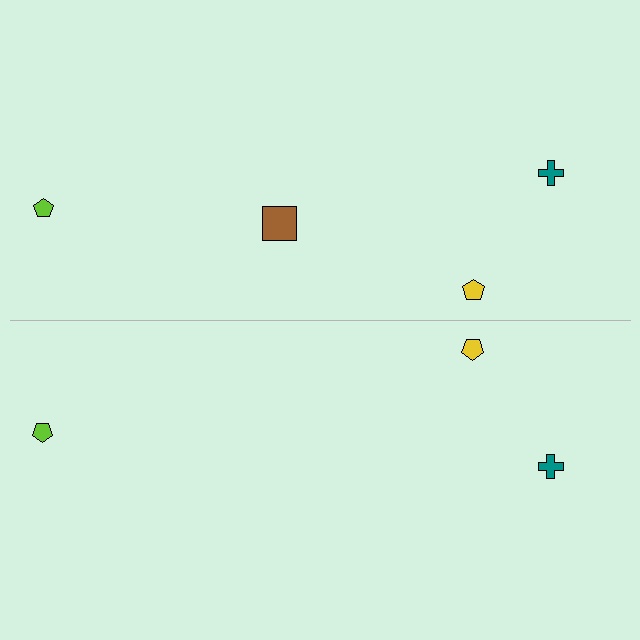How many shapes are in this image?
There are 7 shapes in this image.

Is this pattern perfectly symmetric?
No, the pattern is not perfectly symmetric. A brown square is missing from the bottom side.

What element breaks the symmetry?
A brown square is missing from the bottom side.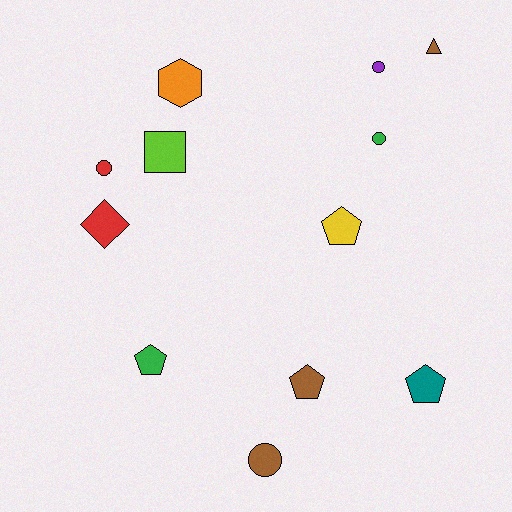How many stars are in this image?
There are no stars.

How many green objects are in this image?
There are 2 green objects.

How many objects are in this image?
There are 12 objects.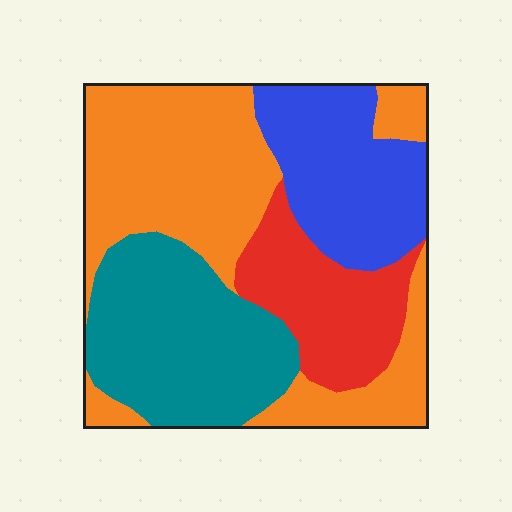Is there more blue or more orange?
Orange.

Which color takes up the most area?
Orange, at roughly 40%.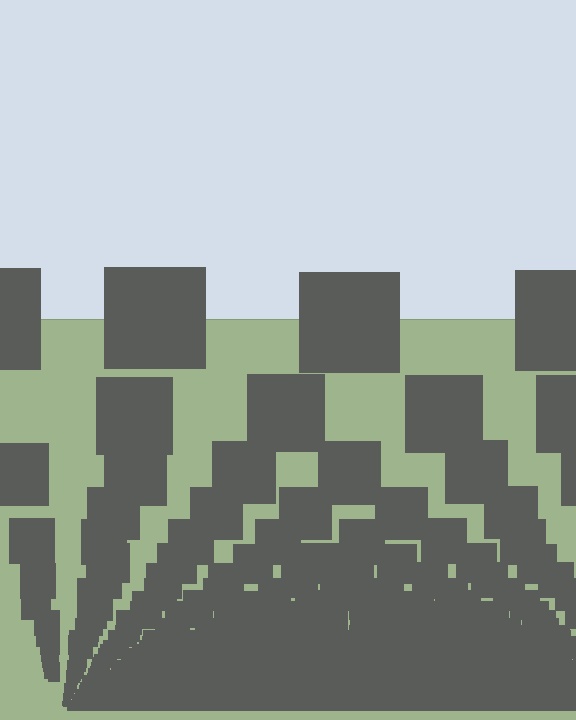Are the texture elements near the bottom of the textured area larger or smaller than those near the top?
Smaller. The gradient is inverted — elements near the bottom are smaller and denser.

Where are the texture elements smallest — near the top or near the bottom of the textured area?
Near the bottom.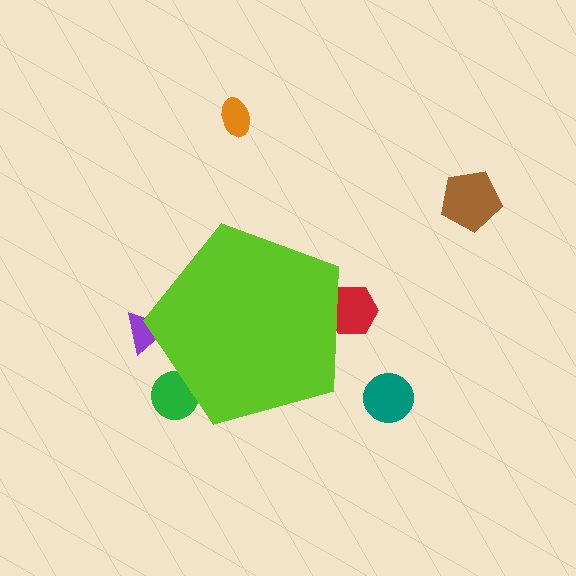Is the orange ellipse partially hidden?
No, the orange ellipse is fully visible.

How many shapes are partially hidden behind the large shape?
3 shapes are partially hidden.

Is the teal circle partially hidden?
No, the teal circle is fully visible.